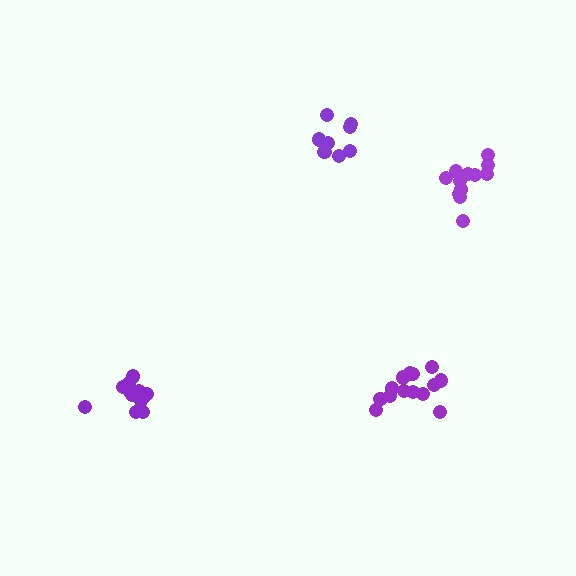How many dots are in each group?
Group 1: 14 dots, Group 2: 9 dots, Group 3: 13 dots, Group 4: 12 dots (48 total).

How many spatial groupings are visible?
There are 4 spatial groupings.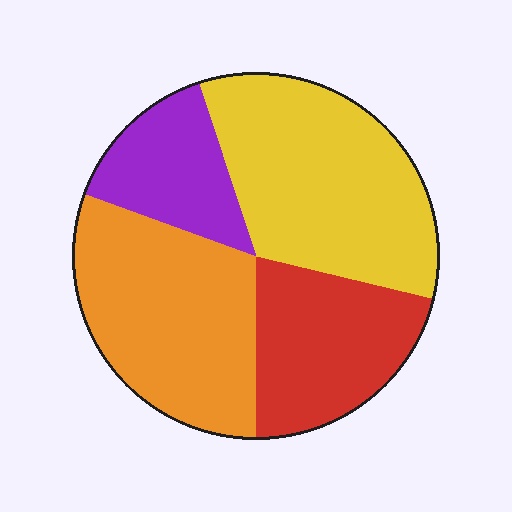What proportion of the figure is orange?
Orange takes up about one third (1/3) of the figure.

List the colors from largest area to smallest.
From largest to smallest: yellow, orange, red, purple.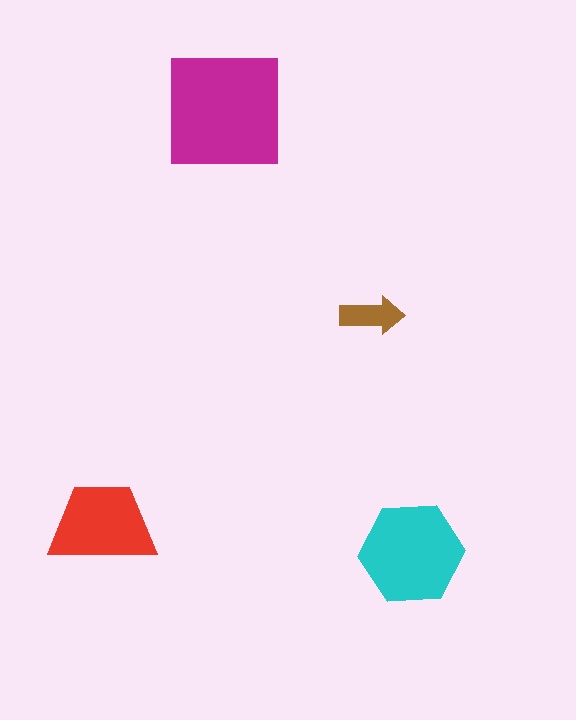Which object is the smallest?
The brown arrow.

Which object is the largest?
The magenta square.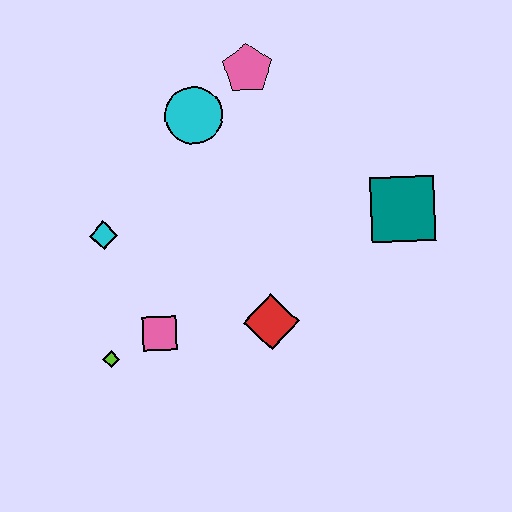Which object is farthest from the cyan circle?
The lime diamond is farthest from the cyan circle.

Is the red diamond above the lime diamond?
Yes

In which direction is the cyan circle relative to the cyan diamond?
The cyan circle is above the cyan diamond.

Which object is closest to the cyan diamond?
The pink square is closest to the cyan diamond.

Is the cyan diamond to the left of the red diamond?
Yes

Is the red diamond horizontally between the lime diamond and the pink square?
No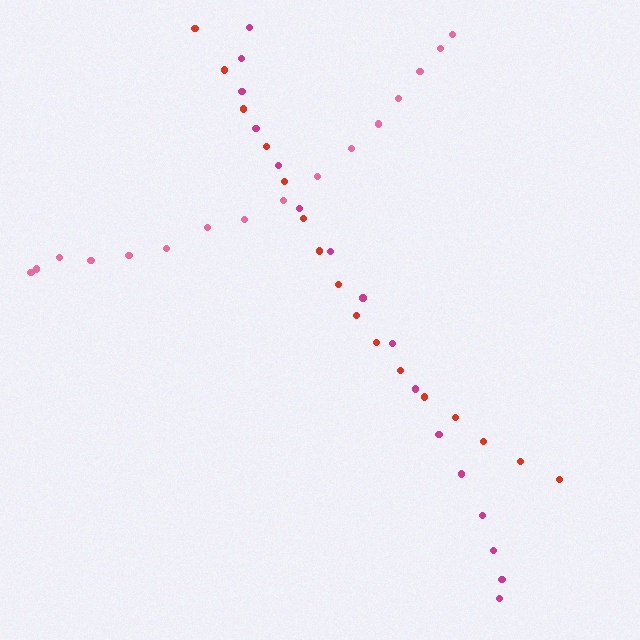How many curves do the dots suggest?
There are 3 distinct paths.